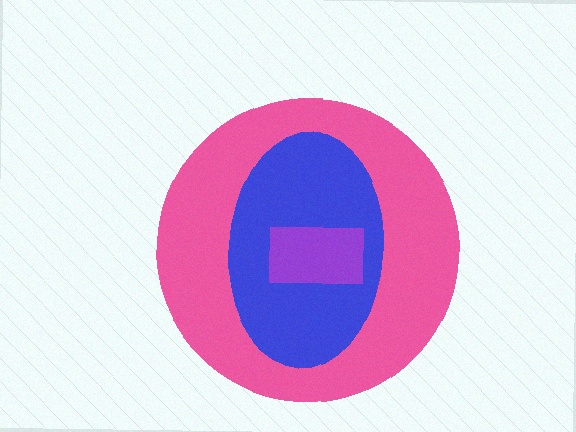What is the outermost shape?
The pink circle.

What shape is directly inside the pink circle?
The blue ellipse.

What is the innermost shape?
The purple rectangle.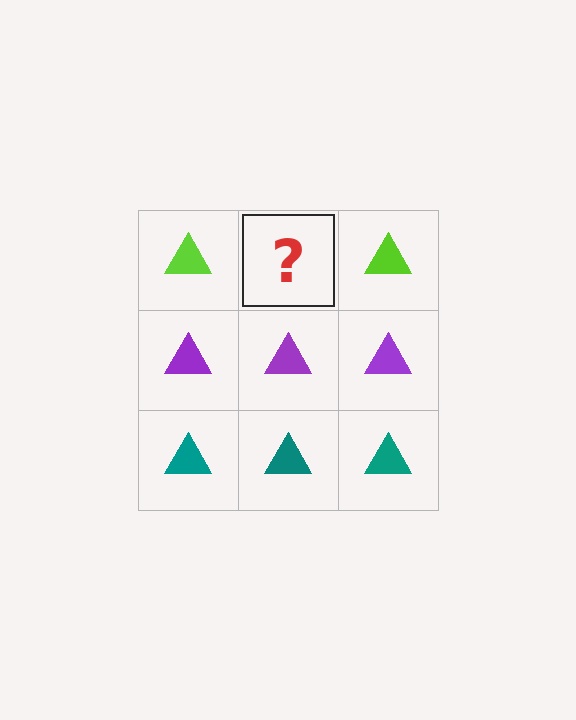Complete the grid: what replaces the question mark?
The question mark should be replaced with a lime triangle.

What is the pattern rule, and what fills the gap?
The rule is that each row has a consistent color. The gap should be filled with a lime triangle.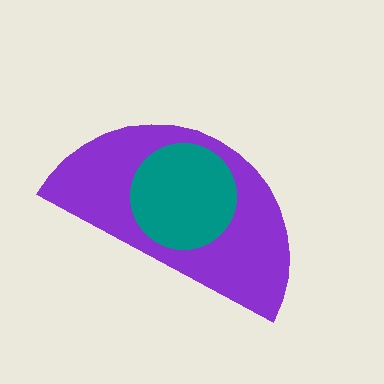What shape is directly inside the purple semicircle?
The teal circle.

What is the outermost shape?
The purple semicircle.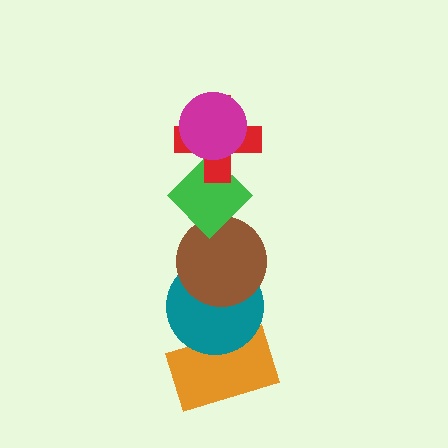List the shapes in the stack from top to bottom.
From top to bottom: the magenta circle, the red cross, the green diamond, the brown circle, the teal circle, the orange rectangle.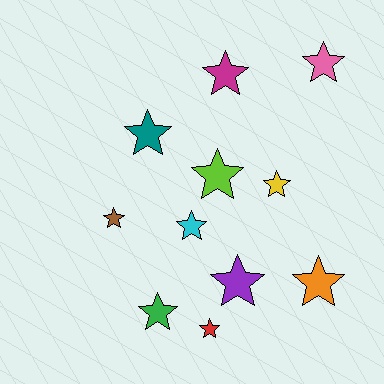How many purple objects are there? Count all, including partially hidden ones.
There is 1 purple object.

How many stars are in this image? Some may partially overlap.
There are 11 stars.